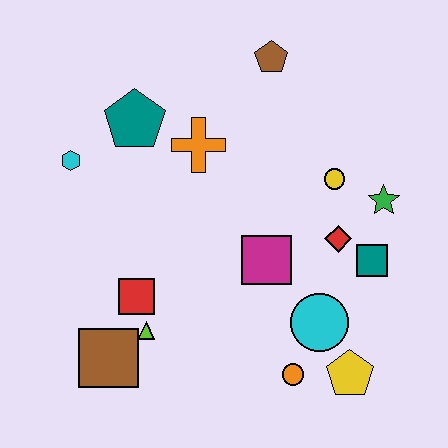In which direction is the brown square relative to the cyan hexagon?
The brown square is below the cyan hexagon.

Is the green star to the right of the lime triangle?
Yes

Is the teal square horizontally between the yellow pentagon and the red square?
No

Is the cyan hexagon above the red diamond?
Yes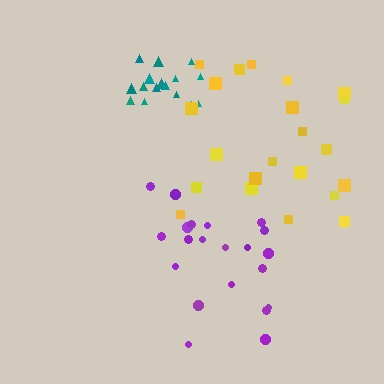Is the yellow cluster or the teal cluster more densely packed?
Teal.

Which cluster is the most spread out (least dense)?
Yellow.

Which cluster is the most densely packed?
Teal.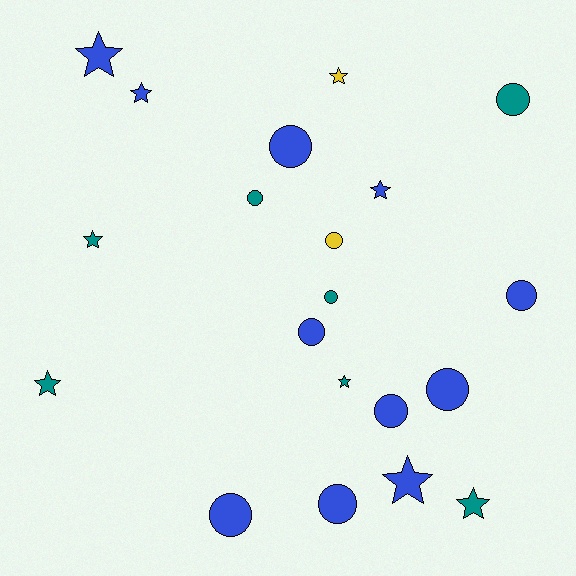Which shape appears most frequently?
Circle, with 11 objects.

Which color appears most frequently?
Blue, with 11 objects.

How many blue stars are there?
There are 4 blue stars.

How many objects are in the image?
There are 20 objects.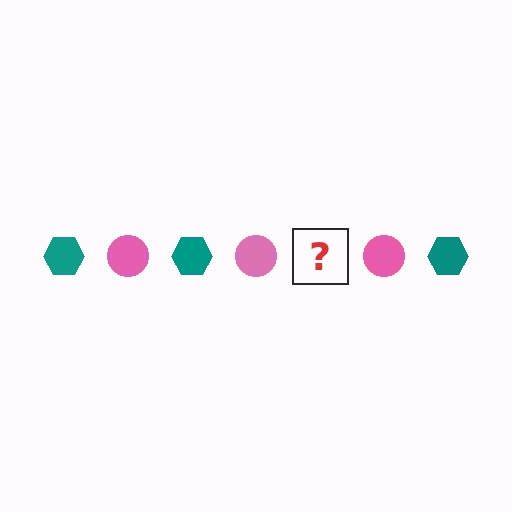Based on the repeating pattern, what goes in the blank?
The blank should be a teal hexagon.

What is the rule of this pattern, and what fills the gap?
The rule is that the pattern alternates between teal hexagon and pink circle. The gap should be filled with a teal hexagon.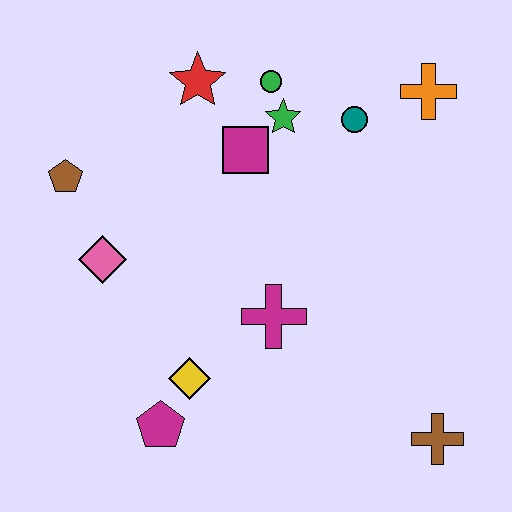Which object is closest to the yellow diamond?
The magenta pentagon is closest to the yellow diamond.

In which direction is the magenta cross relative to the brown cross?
The magenta cross is to the left of the brown cross.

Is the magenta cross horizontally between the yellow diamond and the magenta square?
No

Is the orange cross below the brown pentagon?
No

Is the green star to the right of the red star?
Yes